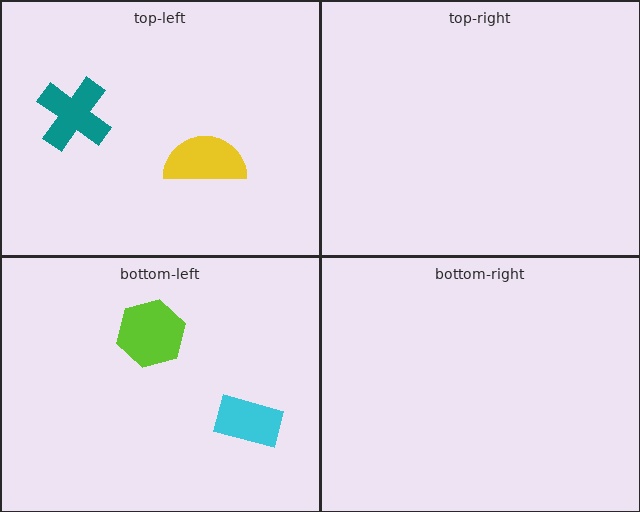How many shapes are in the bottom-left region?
2.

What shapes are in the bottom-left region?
The lime hexagon, the cyan rectangle.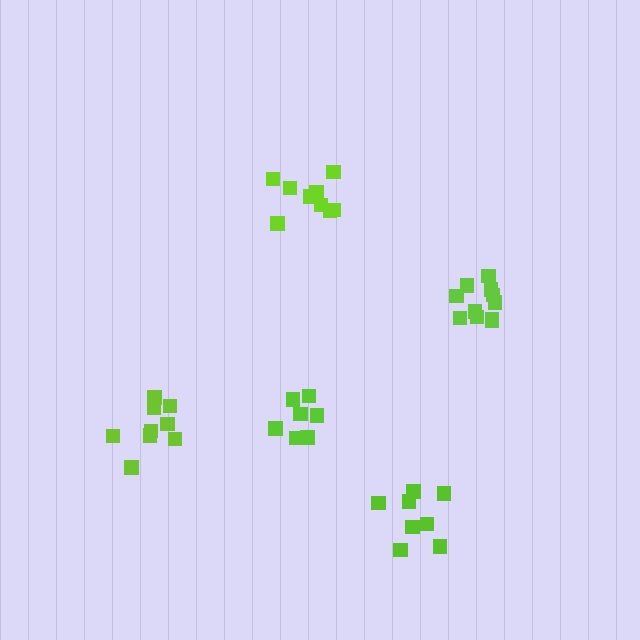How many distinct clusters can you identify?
There are 5 distinct clusters.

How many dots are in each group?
Group 1: 9 dots, Group 2: 9 dots, Group 3: 11 dots, Group 4: 7 dots, Group 5: 8 dots (44 total).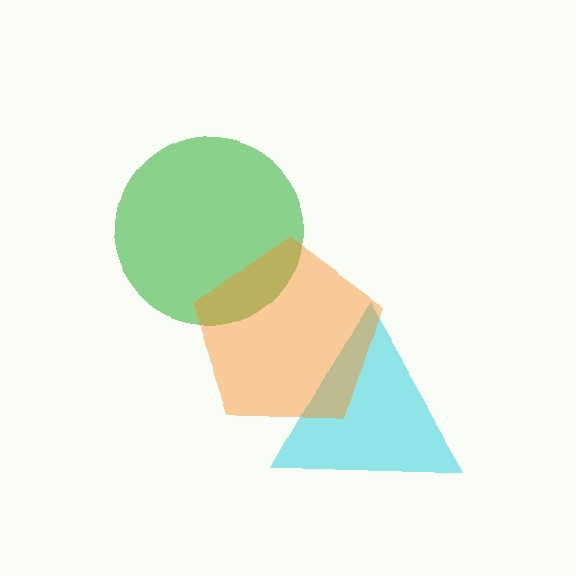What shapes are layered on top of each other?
The layered shapes are: a cyan triangle, a green circle, an orange pentagon.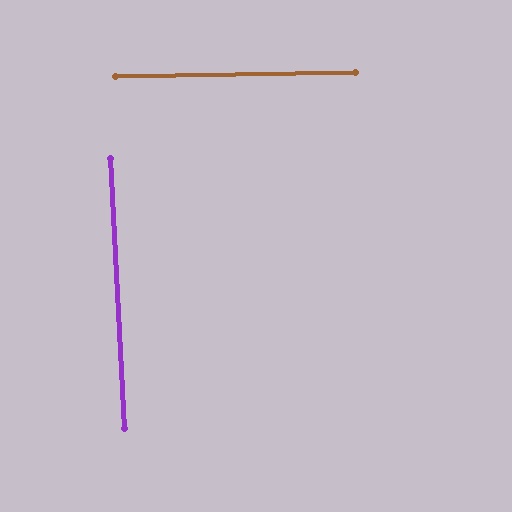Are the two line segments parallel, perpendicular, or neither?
Perpendicular — they meet at approximately 88°.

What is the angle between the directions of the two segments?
Approximately 88 degrees.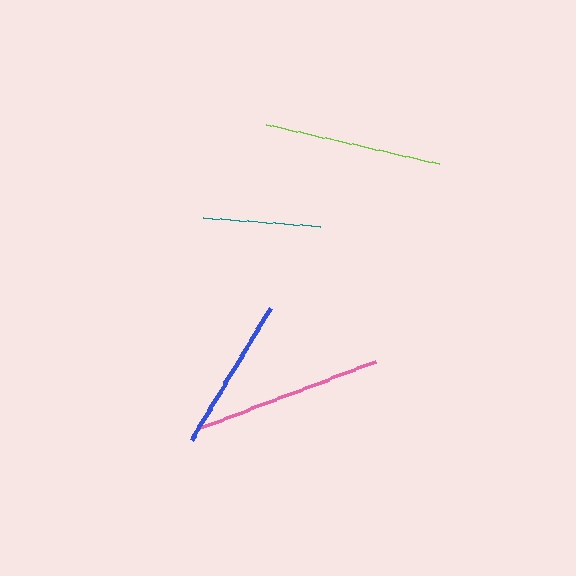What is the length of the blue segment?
The blue segment is approximately 154 pixels long.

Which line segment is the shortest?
The teal line is the shortest at approximately 117 pixels.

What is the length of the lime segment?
The lime segment is approximately 178 pixels long.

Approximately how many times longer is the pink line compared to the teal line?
The pink line is approximately 1.6 times the length of the teal line.